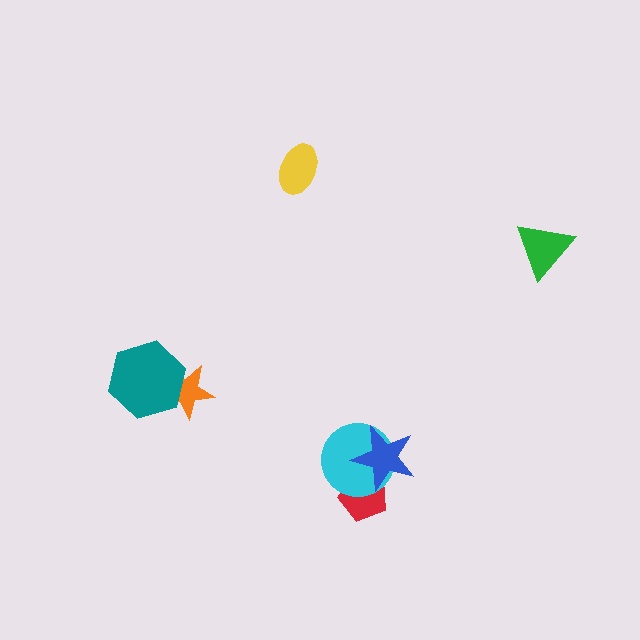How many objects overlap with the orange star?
1 object overlaps with the orange star.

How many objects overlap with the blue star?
2 objects overlap with the blue star.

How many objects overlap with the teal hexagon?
1 object overlaps with the teal hexagon.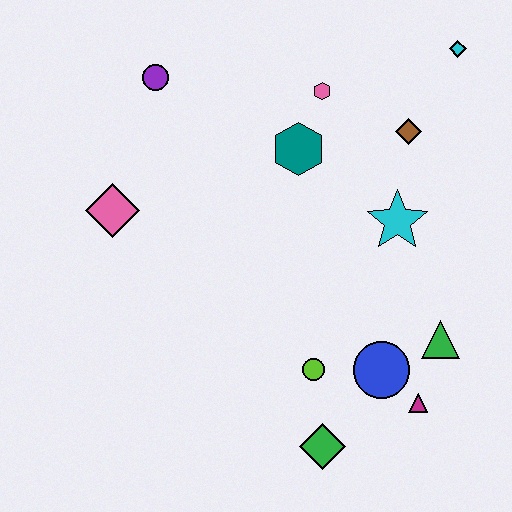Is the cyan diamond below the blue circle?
No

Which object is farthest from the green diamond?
The cyan diamond is farthest from the green diamond.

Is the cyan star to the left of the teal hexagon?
No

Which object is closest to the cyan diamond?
The brown diamond is closest to the cyan diamond.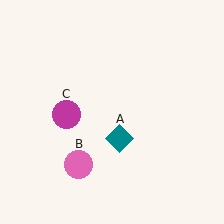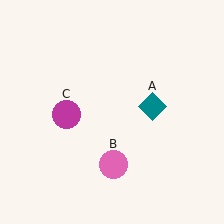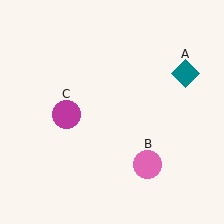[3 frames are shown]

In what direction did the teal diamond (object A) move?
The teal diamond (object A) moved up and to the right.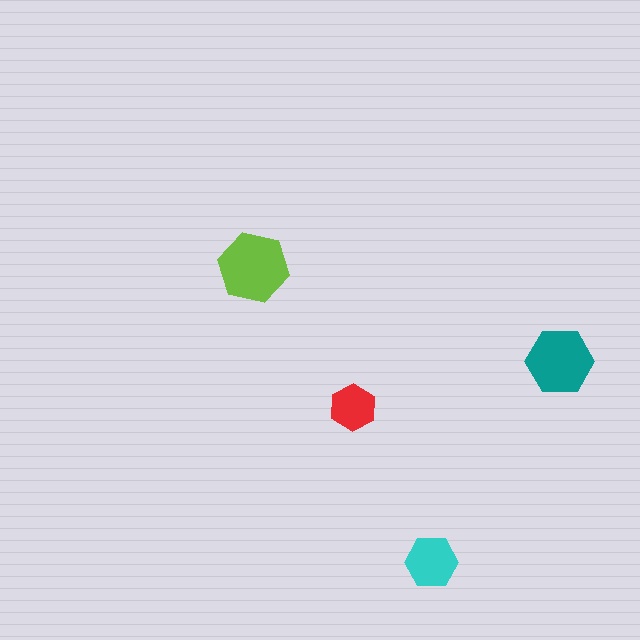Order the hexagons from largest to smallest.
the lime one, the teal one, the cyan one, the red one.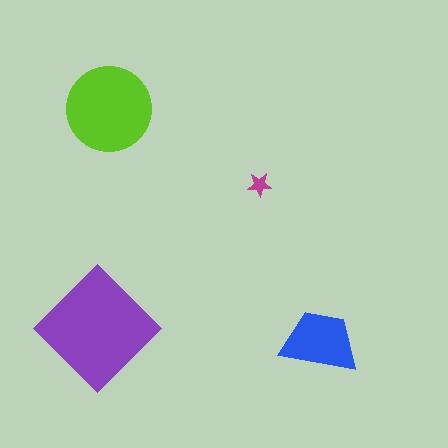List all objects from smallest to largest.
The magenta star, the blue trapezoid, the lime circle, the purple diamond.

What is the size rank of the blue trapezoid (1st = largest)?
3rd.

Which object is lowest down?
The blue trapezoid is bottommost.